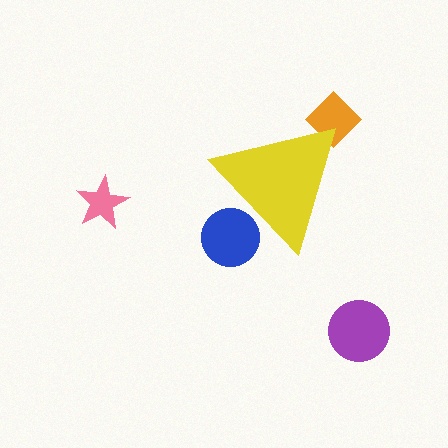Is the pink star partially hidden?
No, the pink star is fully visible.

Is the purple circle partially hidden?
No, the purple circle is fully visible.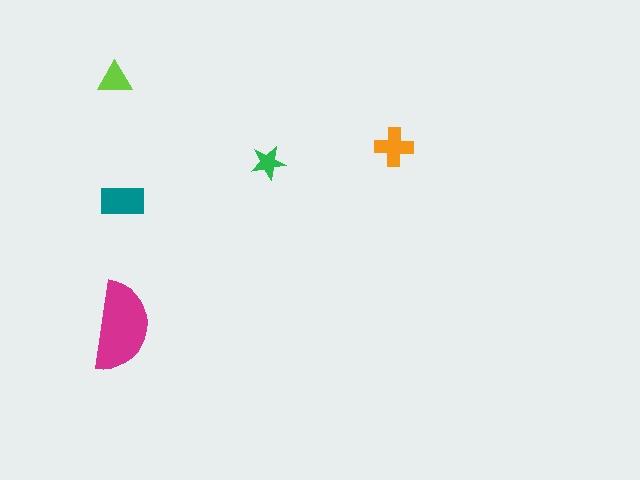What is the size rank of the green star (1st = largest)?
5th.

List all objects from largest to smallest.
The magenta semicircle, the teal rectangle, the orange cross, the lime triangle, the green star.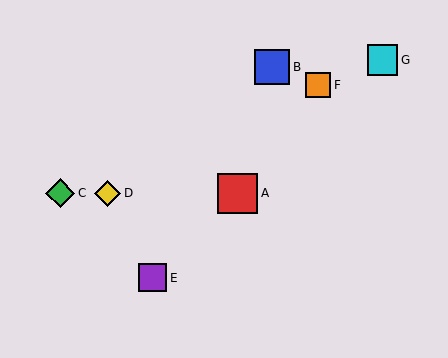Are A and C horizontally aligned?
Yes, both are at y≈193.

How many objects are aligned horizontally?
3 objects (A, C, D) are aligned horizontally.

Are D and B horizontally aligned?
No, D is at y≈193 and B is at y≈67.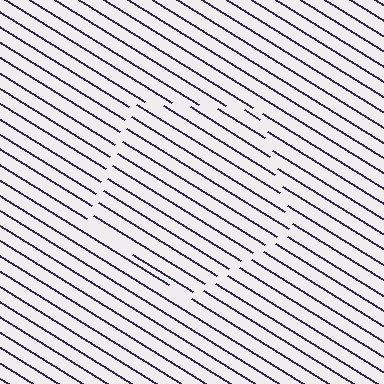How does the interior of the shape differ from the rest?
The interior of the shape contains the same grating, shifted by half a period — the contour is defined by the phase discontinuity where line-ends from the inner and outer gratings abut.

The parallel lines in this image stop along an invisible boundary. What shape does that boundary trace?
An illusory pentagon. The interior of the shape contains the same grating, shifted by half a period — the contour is defined by the phase discontinuity where line-ends from the inner and outer gratings abut.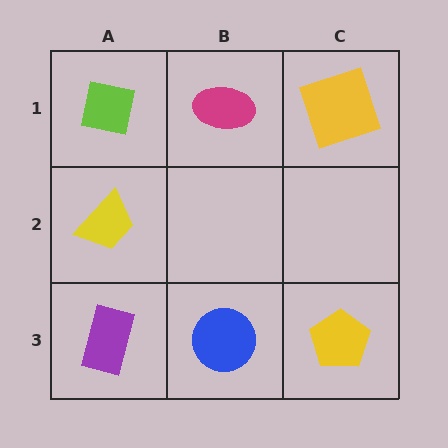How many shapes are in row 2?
1 shape.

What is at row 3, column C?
A yellow pentagon.